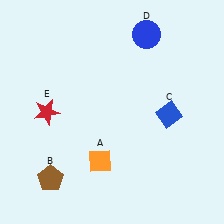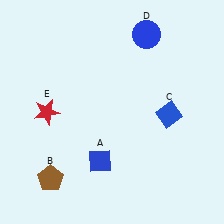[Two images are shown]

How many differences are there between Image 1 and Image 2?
There is 1 difference between the two images.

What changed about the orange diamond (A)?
In Image 1, A is orange. In Image 2, it changed to blue.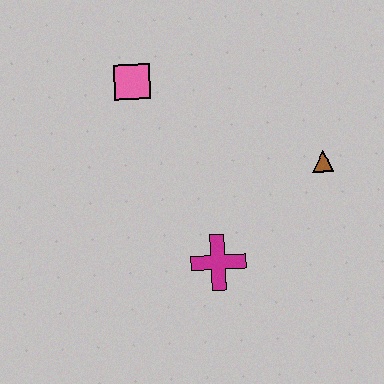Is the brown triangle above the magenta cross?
Yes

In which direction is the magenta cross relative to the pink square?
The magenta cross is below the pink square.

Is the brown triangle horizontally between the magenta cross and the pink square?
No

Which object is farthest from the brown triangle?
The pink square is farthest from the brown triangle.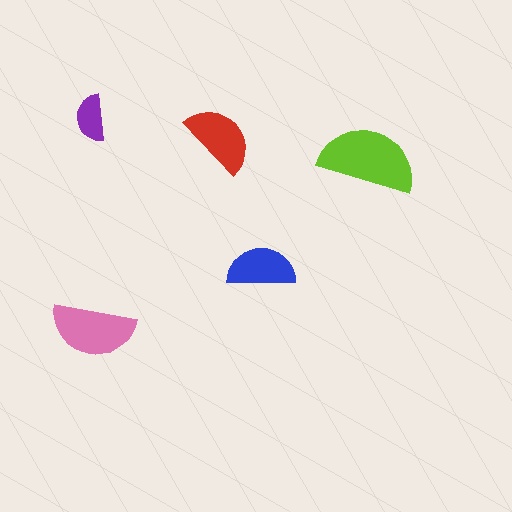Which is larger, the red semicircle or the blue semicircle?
The red one.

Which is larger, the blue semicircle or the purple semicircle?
The blue one.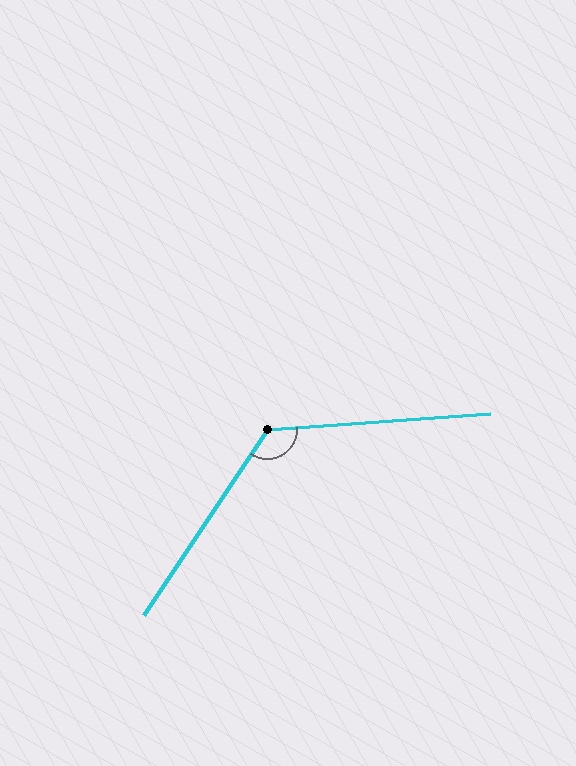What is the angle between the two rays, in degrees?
Approximately 128 degrees.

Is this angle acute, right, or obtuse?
It is obtuse.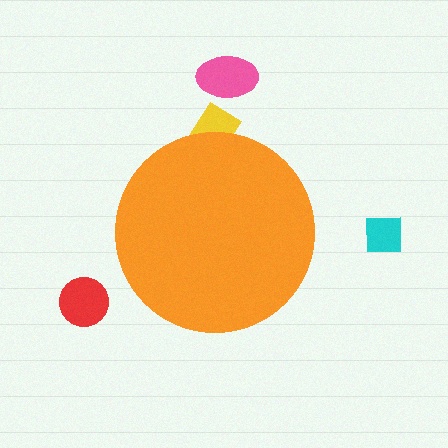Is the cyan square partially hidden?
No, the cyan square is fully visible.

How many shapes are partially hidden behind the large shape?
1 shape is partially hidden.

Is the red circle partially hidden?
No, the red circle is fully visible.